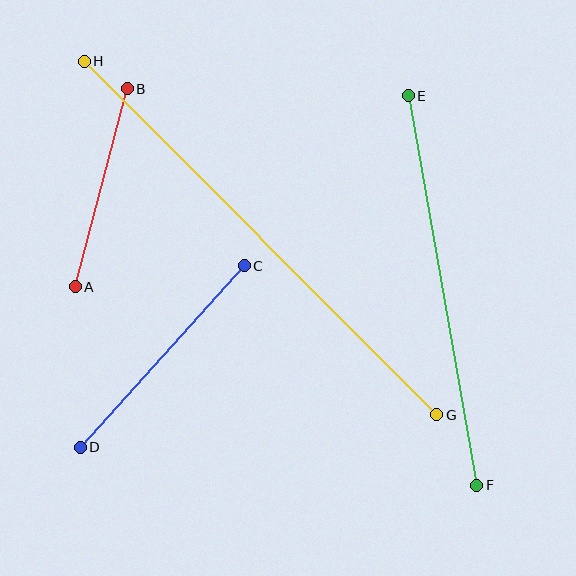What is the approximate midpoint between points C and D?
The midpoint is at approximately (162, 357) pixels.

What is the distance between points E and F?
The distance is approximately 396 pixels.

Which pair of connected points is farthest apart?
Points G and H are farthest apart.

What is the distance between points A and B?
The distance is approximately 205 pixels.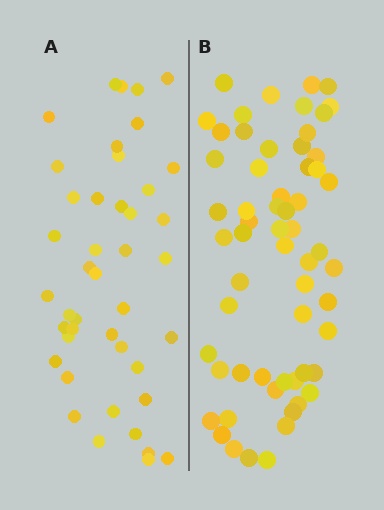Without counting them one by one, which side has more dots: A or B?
Region B (the right region) has more dots.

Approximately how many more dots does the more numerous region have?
Region B has approximately 15 more dots than region A.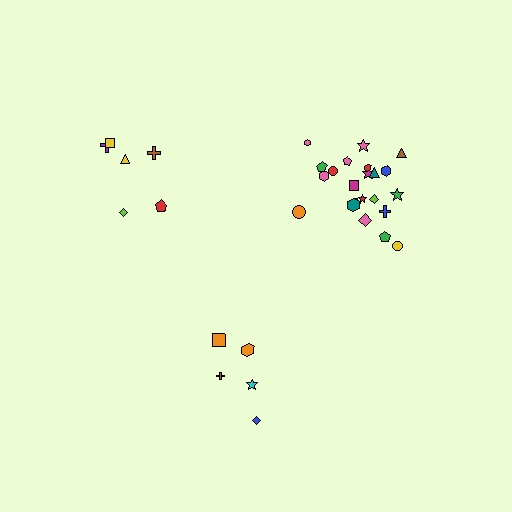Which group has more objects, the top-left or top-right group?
The top-right group.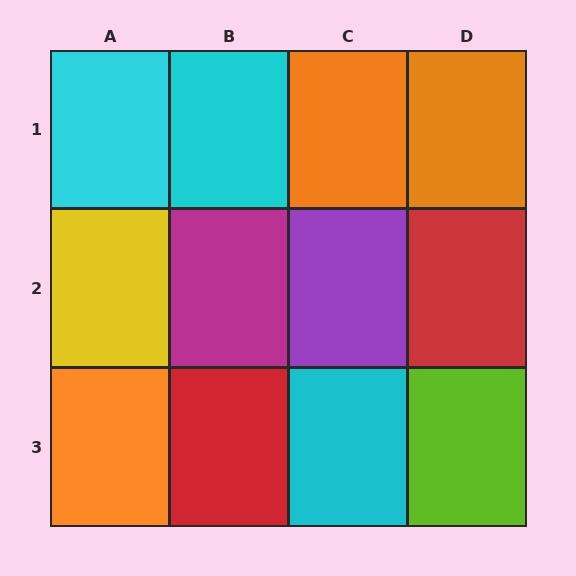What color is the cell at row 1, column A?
Cyan.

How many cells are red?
2 cells are red.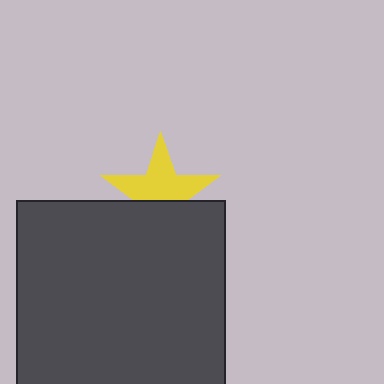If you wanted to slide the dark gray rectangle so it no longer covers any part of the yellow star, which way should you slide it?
Slide it down — that is the most direct way to separate the two shapes.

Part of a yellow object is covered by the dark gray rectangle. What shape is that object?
It is a star.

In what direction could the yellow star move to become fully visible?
The yellow star could move up. That would shift it out from behind the dark gray rectangle entirely.